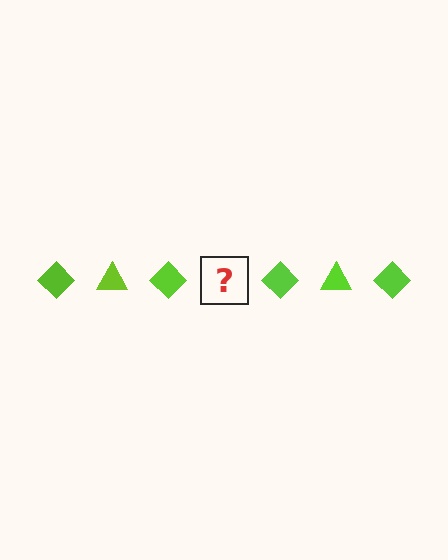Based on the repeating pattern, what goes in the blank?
The blank should be a lime triangle.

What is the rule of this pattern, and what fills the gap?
The rule is that the pattern cycles through diamond, triangle shapes in lime. The gap should be filled with a lime triangle.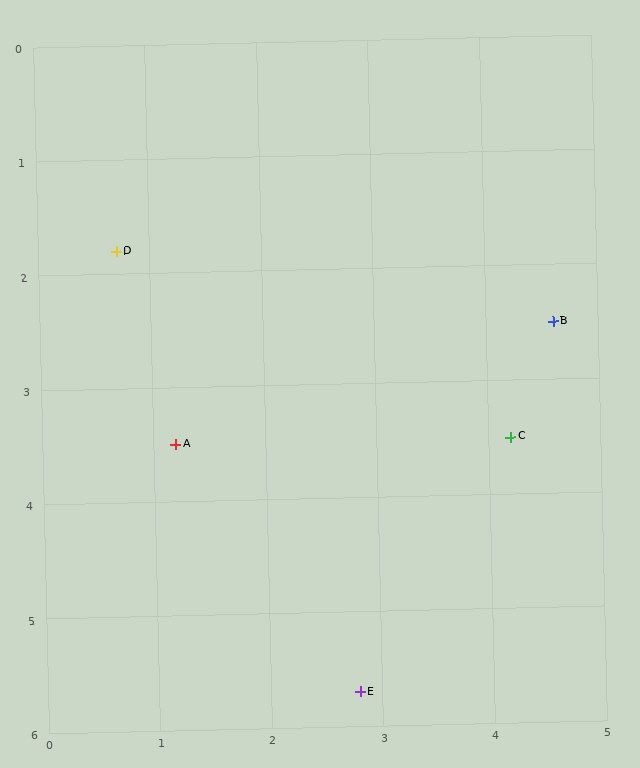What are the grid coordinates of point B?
Point B is at approximately (4.6, 2.5).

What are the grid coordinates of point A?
Point A is at approximately (1.2, 3.5).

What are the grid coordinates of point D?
Point D is at approximately (0.7, 1.8).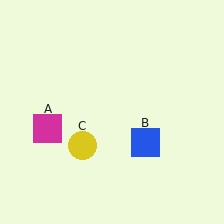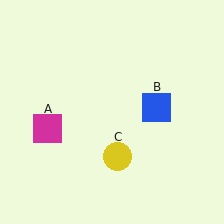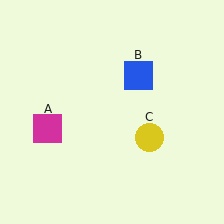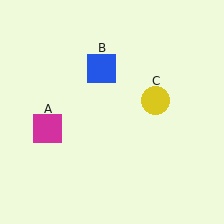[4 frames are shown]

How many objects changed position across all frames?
2 objects changed position: blue square (object B), yellow circle (object C).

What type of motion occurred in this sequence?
The blue square (object B), yellow circle (object C) rotated counterclockwise around the center of the scene.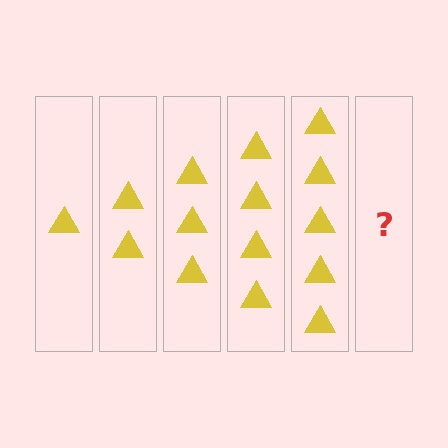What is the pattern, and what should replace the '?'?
The pattern is that each step adds one more triangle. The '?' should be 6 triangles.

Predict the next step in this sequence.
The next step is 6 triangles.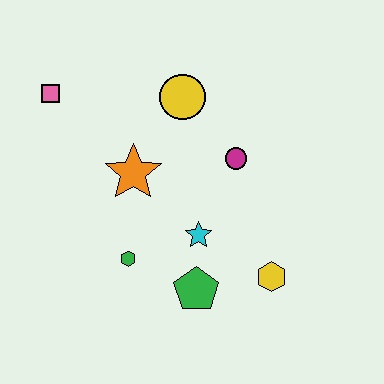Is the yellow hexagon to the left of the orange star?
No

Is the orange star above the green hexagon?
Yes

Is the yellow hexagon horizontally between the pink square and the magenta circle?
No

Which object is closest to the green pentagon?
The cyan star is closest to the green pentagon.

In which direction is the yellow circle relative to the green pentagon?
The yellow circle is above the green pentagon.